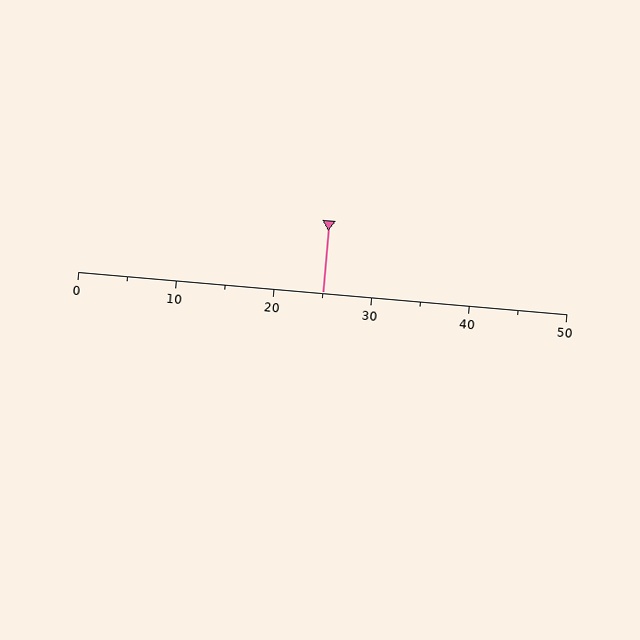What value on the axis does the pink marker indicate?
The marker indicates approximately 25.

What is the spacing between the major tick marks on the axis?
The major ticks are spaced 10 apart.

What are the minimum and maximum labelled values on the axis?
The axis runs from 0 to 50.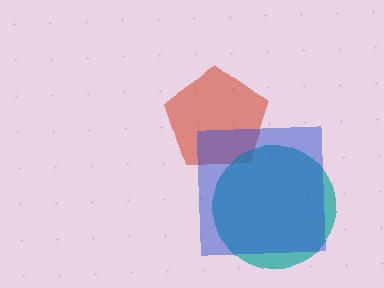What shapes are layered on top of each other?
The layered shapes are: a red pentagon, a teal circle, a blue square.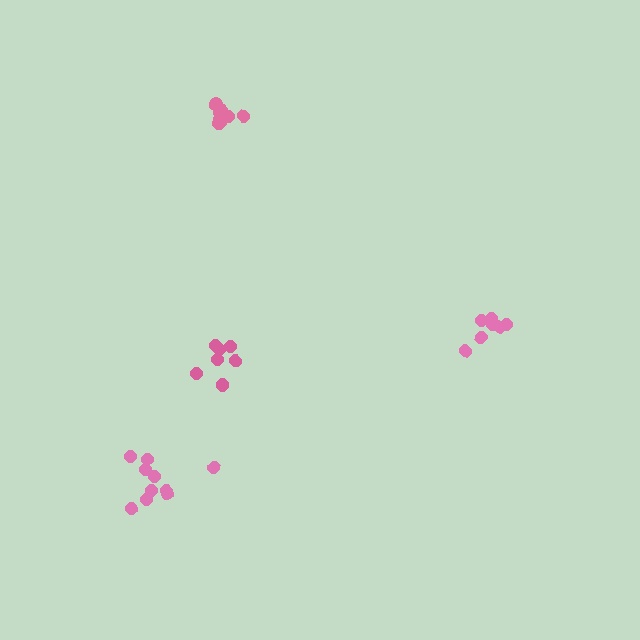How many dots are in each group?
Group 1: 8 dots, Group 2: 7 dots, Group 3: 8 dots, Group 4: 10 dots (33 total).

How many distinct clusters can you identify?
There are 4 distinct clusters.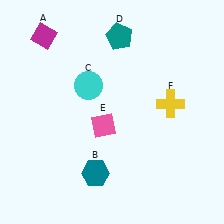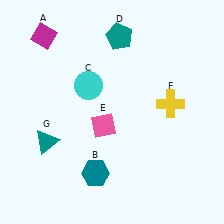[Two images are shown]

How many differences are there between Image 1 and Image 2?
There is 1 difference between the two images.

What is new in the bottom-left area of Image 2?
A teal triangle (G) was added in the bottom-left area of Image 2.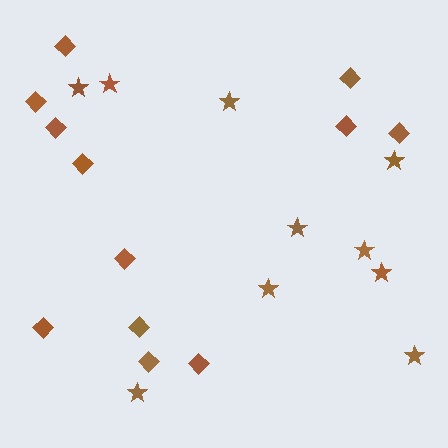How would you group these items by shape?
There are 2 groups: one group of stars (10) and one group of diamonds (12).